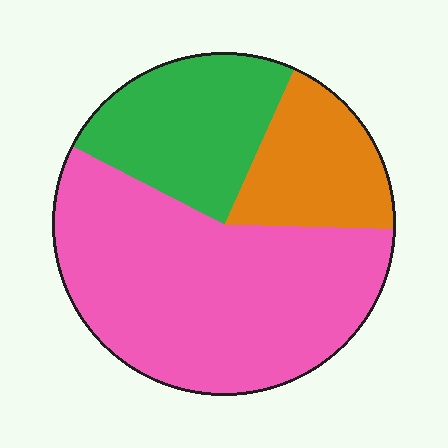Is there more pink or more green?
Pink.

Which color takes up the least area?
Orange, at roughly 20%.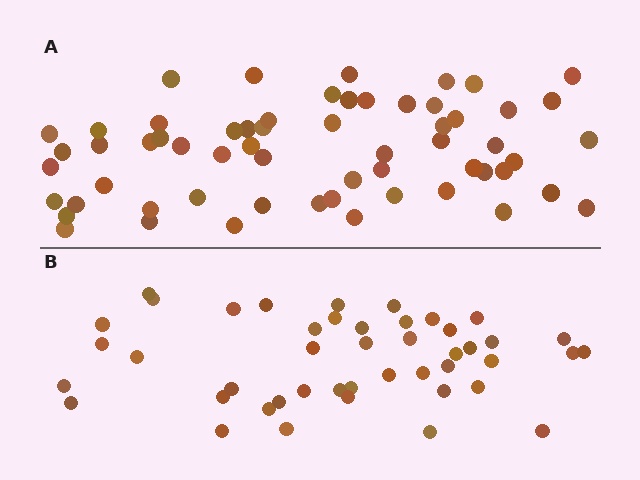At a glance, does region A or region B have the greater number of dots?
Region A (the top region) has more dots.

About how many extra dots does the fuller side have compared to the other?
Region A has approximately 15 more dots than region B.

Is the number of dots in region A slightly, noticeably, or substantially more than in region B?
Region A has noticeably more, but not dramatically so. The ratio is roughly 1.3 to 1.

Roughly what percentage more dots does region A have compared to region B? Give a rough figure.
About 35% more.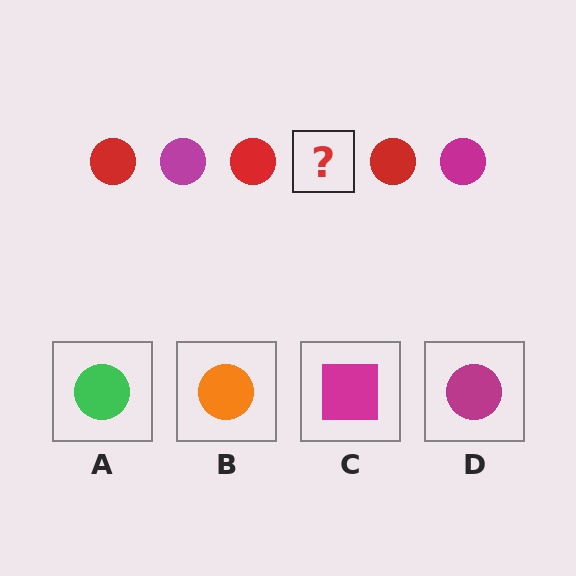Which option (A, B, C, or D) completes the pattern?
D.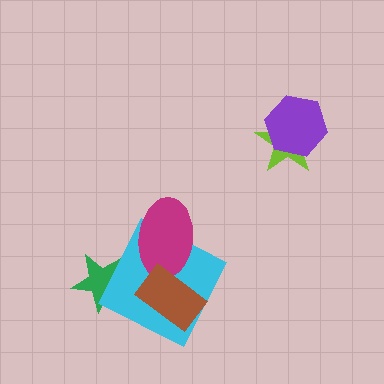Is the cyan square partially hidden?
Yes, it is partially covered by another shape.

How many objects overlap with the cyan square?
3 objects overlap with the cyan square.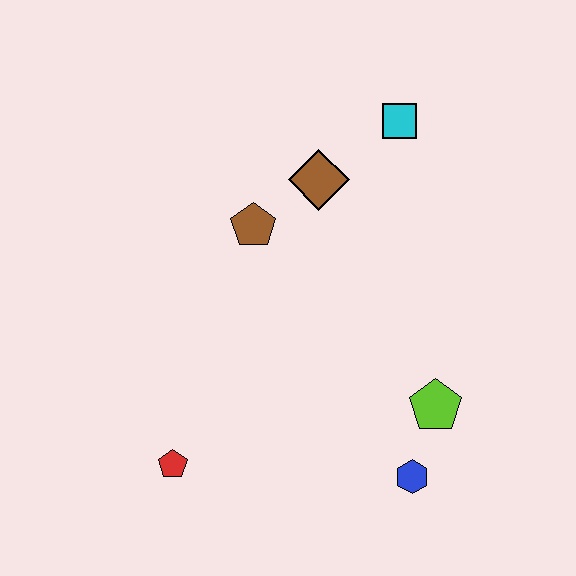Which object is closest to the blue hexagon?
The lime pentagon is closest to the blue hexagon.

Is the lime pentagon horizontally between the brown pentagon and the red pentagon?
No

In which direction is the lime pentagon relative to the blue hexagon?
The lime pentagon is above the blue hexagon.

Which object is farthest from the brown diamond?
The red pentagon is farthest from the brown diamond.